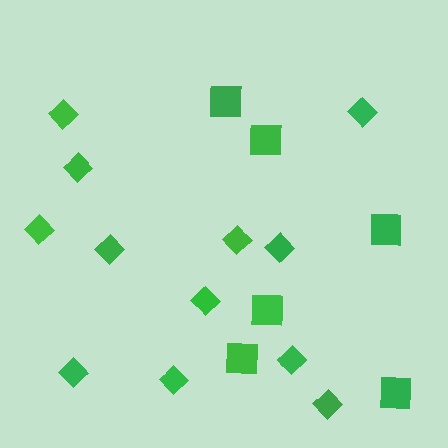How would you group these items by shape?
There are 2 groups: one group of diamonds (12) and one group of squares (6).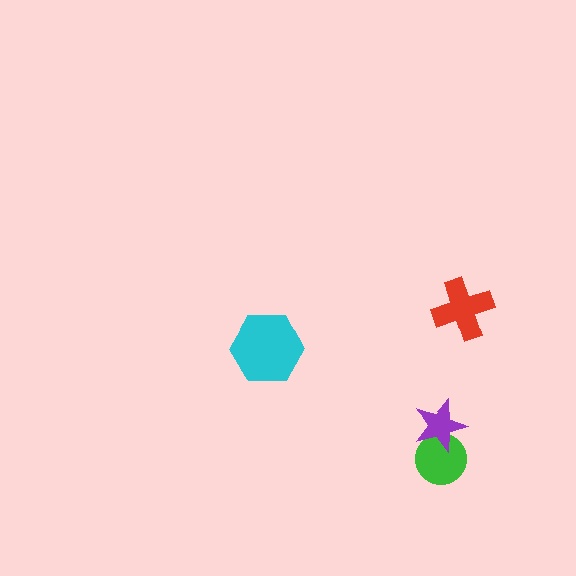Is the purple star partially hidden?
No, no other shape covers it.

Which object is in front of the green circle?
The purple star is in front of the green circle.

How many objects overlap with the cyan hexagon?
0 objects overlap with the cyan hexagon.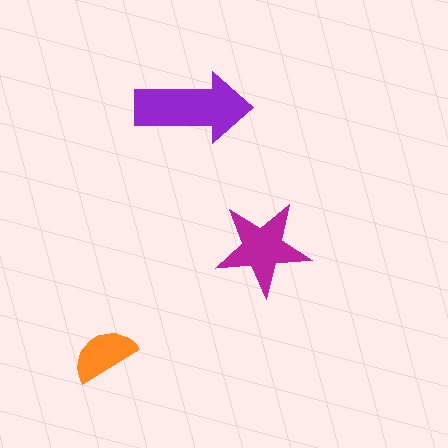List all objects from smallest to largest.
The orange semicircle, the magenta star, the purple arrow.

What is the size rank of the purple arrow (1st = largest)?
1st.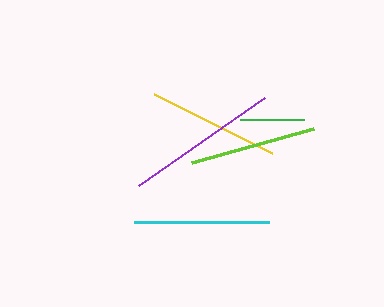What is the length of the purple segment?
The purple segment is approximately 153 pixels long.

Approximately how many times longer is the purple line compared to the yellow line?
The purple line is approximately 1.2 times the length of the yellow line.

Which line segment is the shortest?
The green line is the shortest at approximately 64 pixels.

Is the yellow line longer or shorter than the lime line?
The yellow line is longer than the lime line.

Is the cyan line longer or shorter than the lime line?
The cyan line is longer than the lime line.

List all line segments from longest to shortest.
From longest to shortest: purple, cyan, yellow, lime, green.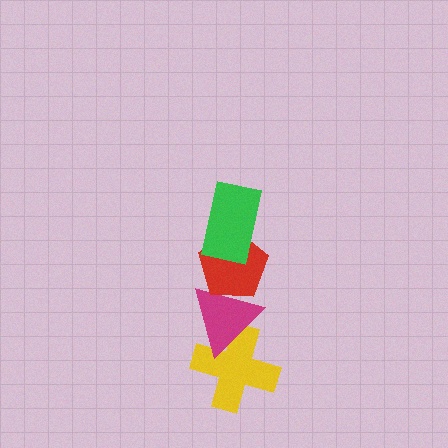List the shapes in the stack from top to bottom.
From top to bottom: the green rectangle, the red pentagon, the magenta triangle, the yellow cross.